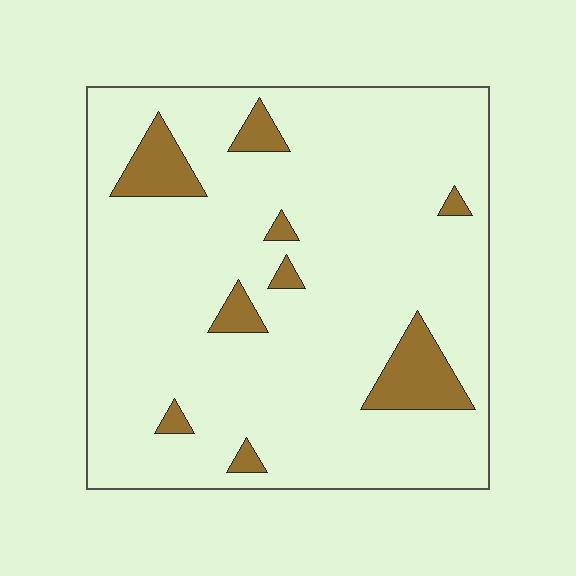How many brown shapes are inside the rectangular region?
9.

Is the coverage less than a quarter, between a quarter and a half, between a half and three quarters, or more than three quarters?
Less than a quarter.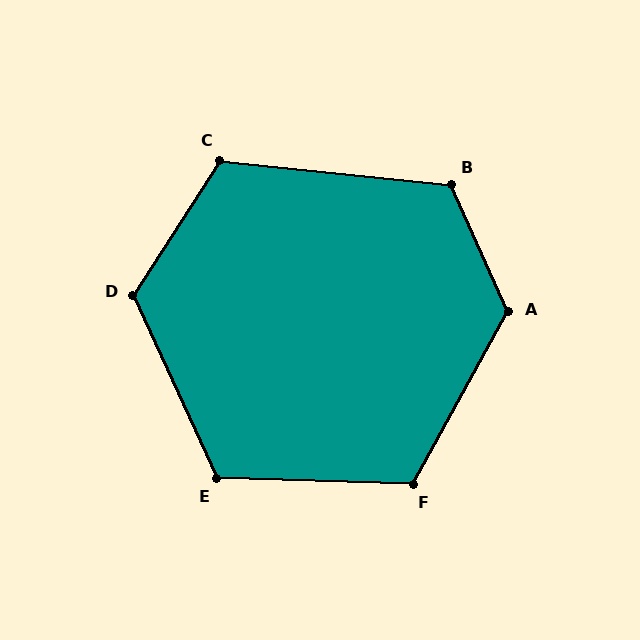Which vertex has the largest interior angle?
A, at approximately 127 degrees.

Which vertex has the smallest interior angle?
E, at approximately 116 degrees.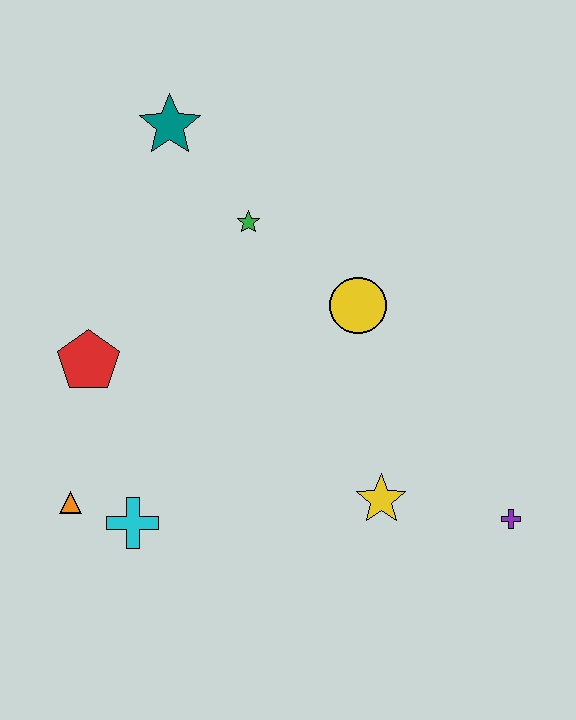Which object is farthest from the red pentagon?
The purple cross is farthest from the red pentagon.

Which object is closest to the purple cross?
The yellow star is closest to the purple cross.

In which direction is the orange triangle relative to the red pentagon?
The orange triangle is below the red pentagon.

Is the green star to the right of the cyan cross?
Yes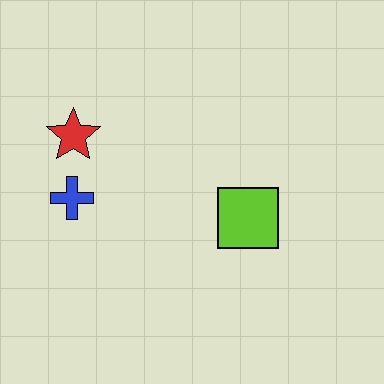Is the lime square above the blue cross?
No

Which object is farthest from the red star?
The lime square is farthest from the red star.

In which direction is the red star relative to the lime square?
The red star is to the left of the lime square.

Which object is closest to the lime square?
The blue cross is closest to the lime square.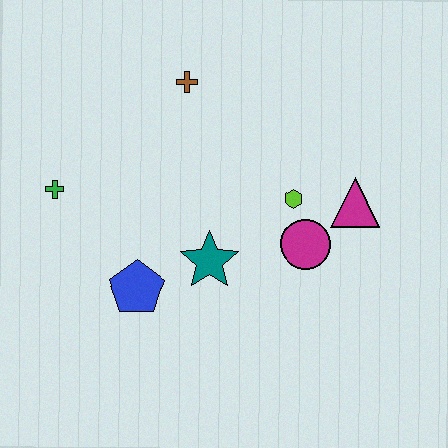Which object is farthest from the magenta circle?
The green cross is farthest from the magenta circle.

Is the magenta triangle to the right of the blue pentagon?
Yes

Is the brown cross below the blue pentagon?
No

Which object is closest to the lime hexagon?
The magenta circle is closest to the lime hexagon.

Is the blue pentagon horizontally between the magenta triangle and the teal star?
No